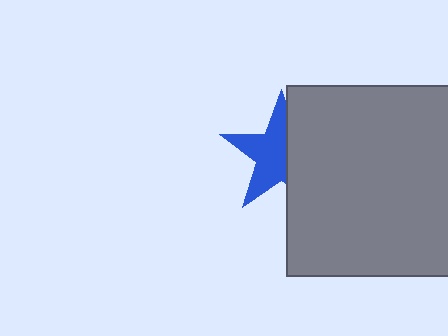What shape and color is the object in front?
The object in front is a gray square.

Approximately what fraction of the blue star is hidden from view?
Roughly 43% of the blue star is hidden behind the gray square.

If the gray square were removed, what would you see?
You would see the complete blue star.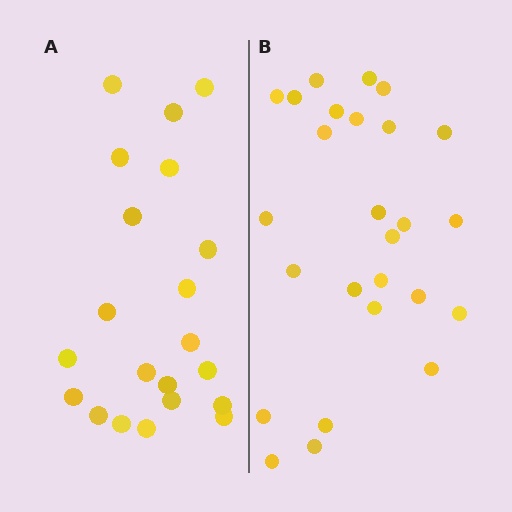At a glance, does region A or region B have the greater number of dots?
Region B (the right region) has more dots.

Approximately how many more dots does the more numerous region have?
Region B has about 5 more dots than region A.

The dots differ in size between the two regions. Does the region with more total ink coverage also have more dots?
No. Region A has more total ink coverage because its dots are larger, but region B actually contains more individual dots. Total area can be misleading — the number of items is what matters here.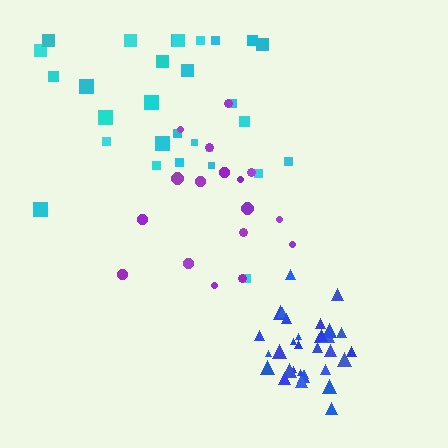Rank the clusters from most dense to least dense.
blue, purple, cyan.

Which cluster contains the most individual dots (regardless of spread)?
Blue (33).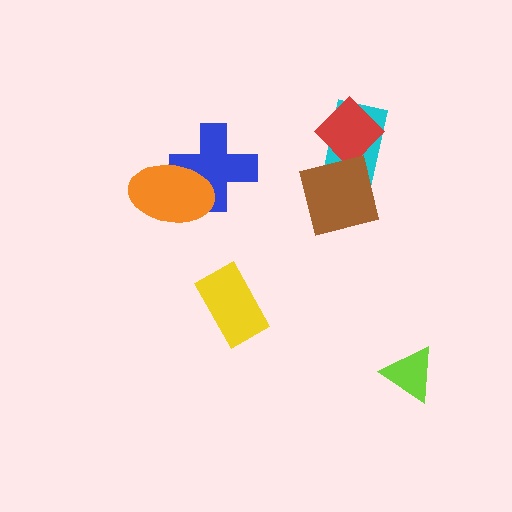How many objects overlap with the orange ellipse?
1 object overlaps with the orange ellipse.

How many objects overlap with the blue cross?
1 object overlaps with the blue cross.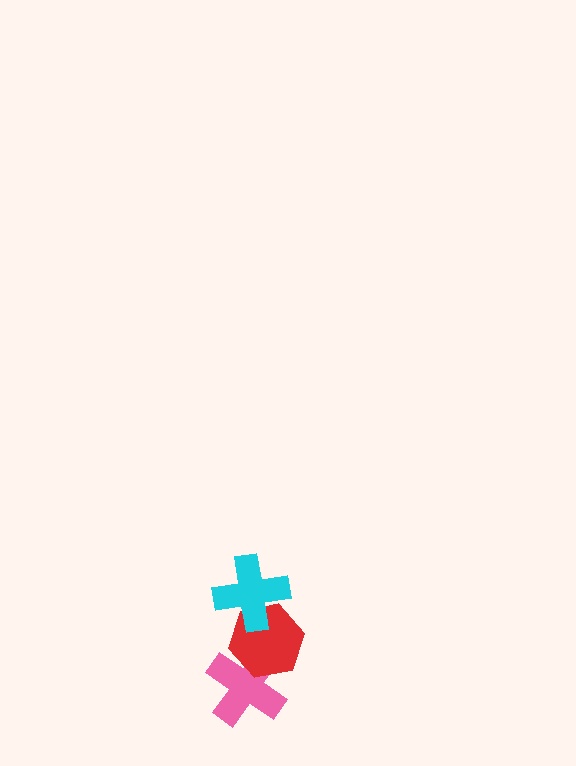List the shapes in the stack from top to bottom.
From top to bottom: the cyan cross, the red hexagon, the pink cross.